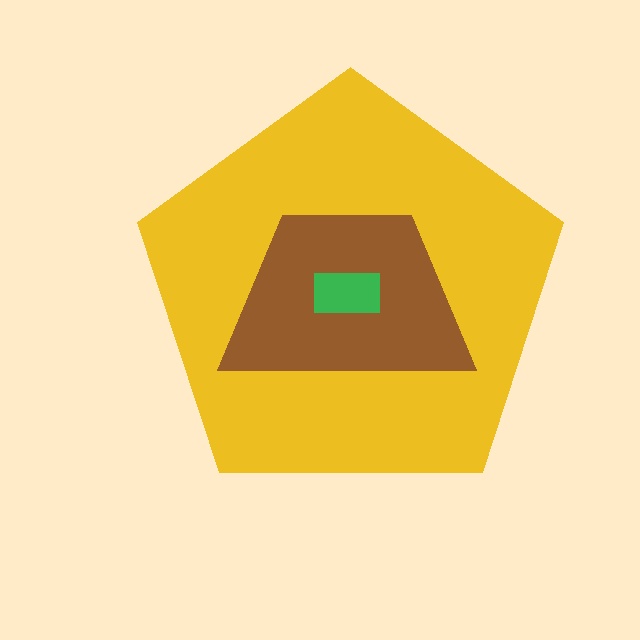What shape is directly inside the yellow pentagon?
The brown trapezoid.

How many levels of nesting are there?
3.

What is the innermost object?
The green rectangle.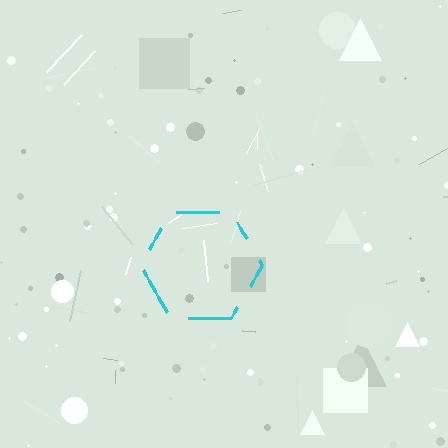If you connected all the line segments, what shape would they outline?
They would outline a hexagon.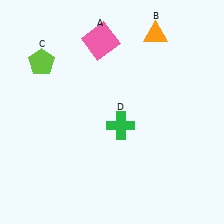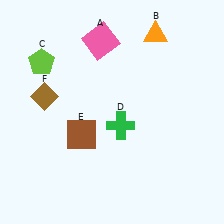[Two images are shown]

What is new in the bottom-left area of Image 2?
A brown square (E) was added in the bottom-left area of Image 2.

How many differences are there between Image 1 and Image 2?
There are 2 differences between the two images.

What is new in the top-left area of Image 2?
A brown diamond (F) was added in the top-left area of Image 2.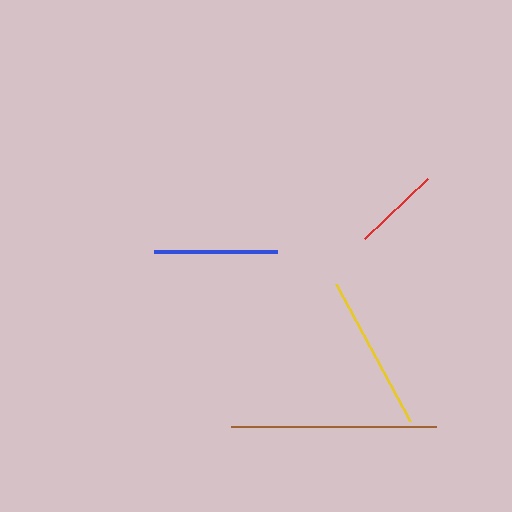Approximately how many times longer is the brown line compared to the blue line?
The brown line is approximately 1.7 times the length of the blue line.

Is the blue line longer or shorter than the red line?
The blue line is longer than the red line.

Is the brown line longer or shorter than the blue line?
The brown line is longer than the blue line.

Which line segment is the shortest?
The red line is the shortest at approximately 87 pixels.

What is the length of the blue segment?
The blue segment is approximately 123 pixels long.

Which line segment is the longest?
The brown line is the longest at approximately 205 pixels.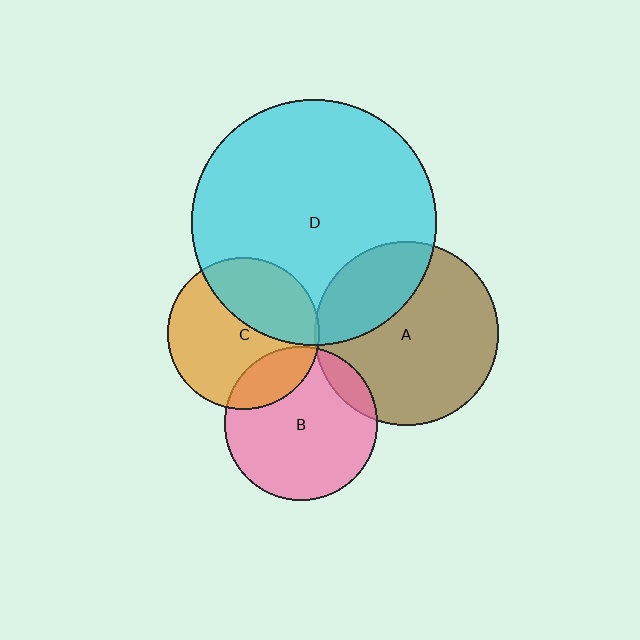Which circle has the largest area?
Circle D (cyan).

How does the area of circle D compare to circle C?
Approximately 2.6 times.